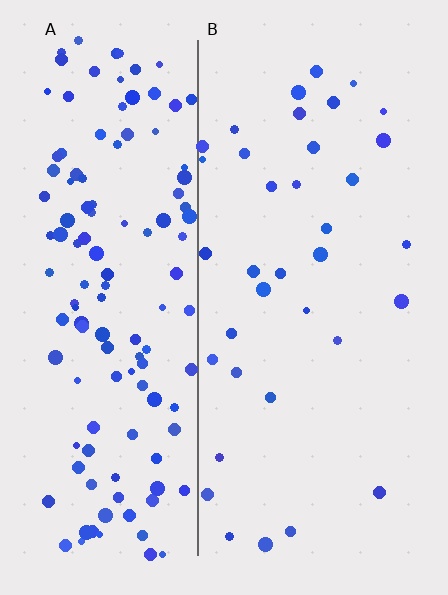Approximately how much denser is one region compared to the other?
Approximately 3.7× — region A over region B.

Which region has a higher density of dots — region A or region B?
A (the left).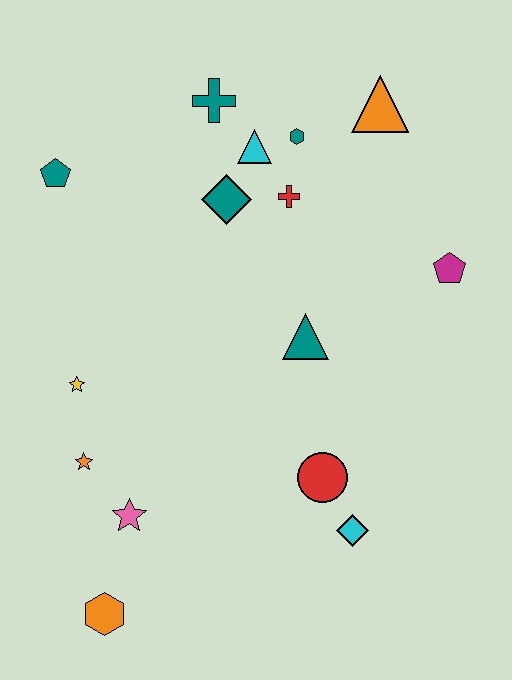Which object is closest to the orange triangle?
The teal hexagon is closest to the orange triangle.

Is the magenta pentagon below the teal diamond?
Yes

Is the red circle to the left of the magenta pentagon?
Yes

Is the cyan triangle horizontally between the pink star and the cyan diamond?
Yes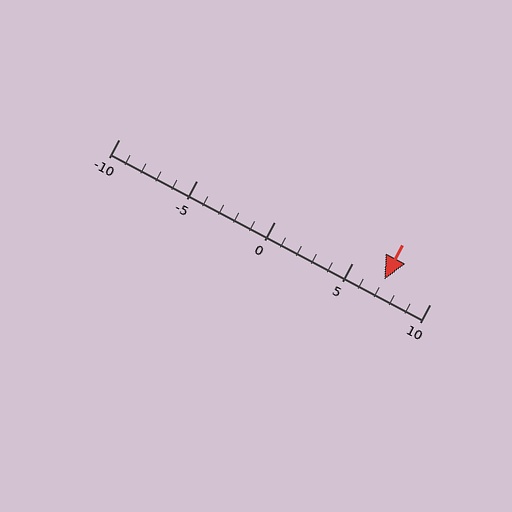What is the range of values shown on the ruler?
The ruler shows values from -10 to 10.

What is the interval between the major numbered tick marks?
The major tick marks are spaced 5 units apart.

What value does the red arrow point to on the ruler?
The red arrow points to approximately 7.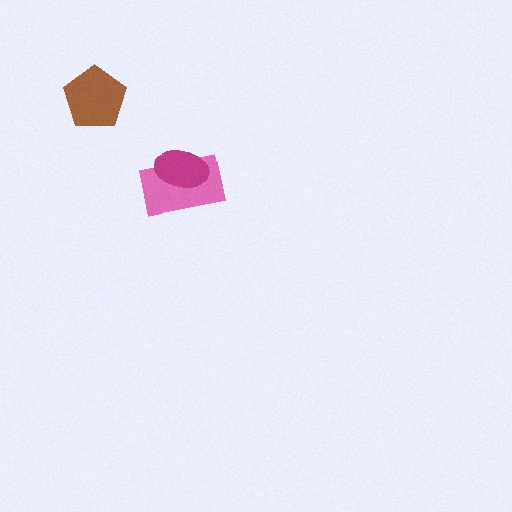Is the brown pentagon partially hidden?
No, no other shape covers it.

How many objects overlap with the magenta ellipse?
1 object overlaps with the magenta ellipse.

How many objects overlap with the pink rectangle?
1 object overlaps with the pink rectangle.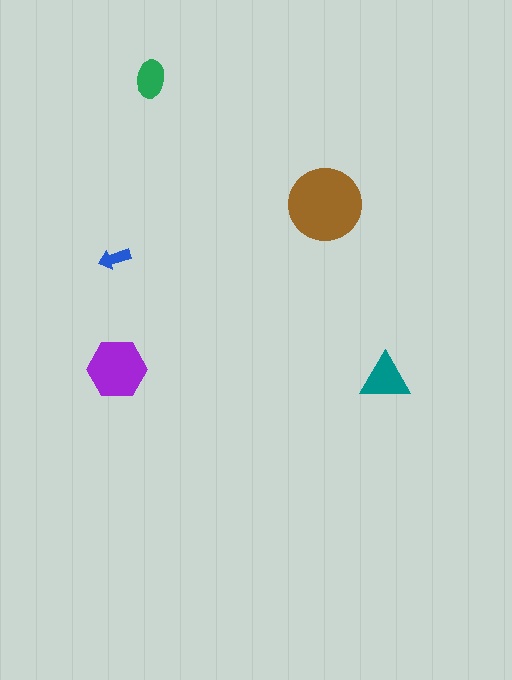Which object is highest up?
The green ellipse is topmost.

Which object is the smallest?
The blue arrow.